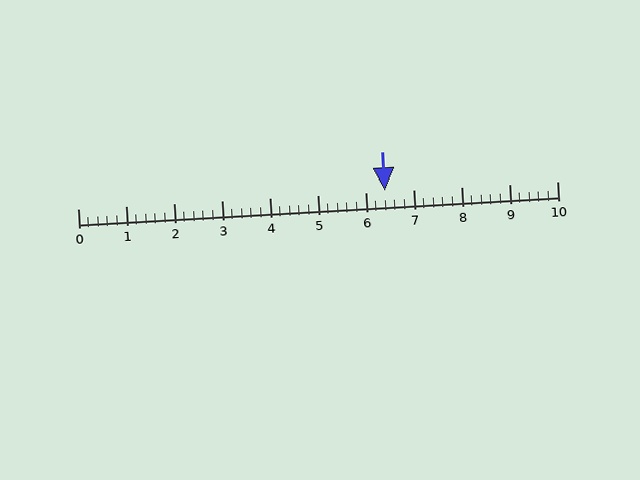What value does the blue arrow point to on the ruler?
The blue arrow points to approximately 6.4.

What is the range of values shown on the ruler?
The ruler shows values from 0 to 10.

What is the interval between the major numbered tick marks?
The major tick marks are spaced 1 units apart.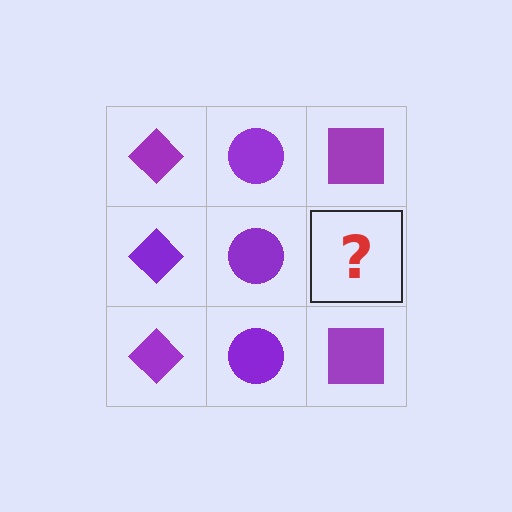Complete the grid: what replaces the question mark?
The question mark should be replaced with a purple square.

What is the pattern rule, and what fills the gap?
The rule is that each column has a consistent shape. The gap should be filled with a purple square.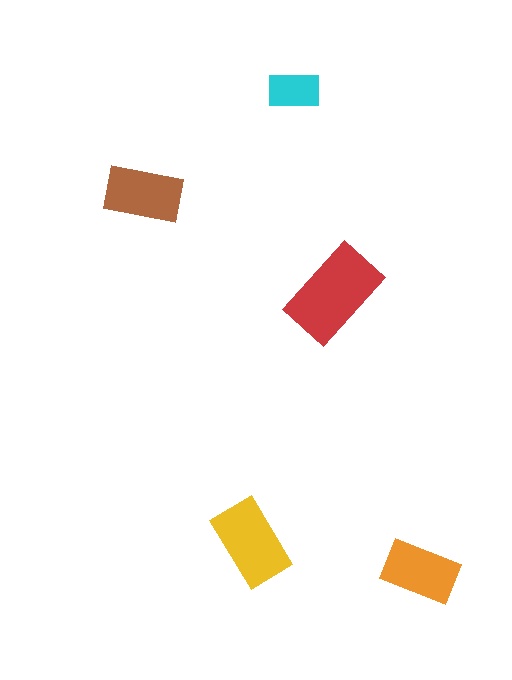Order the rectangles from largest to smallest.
the red one, the yellow one, the brown one, the orange one, the cyan one.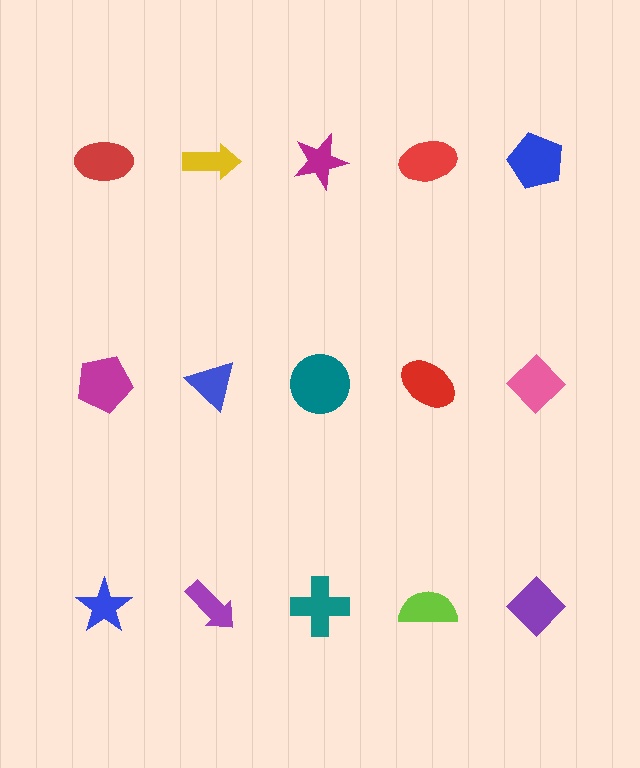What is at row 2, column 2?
A blue triangle.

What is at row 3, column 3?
A teal cross.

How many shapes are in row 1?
5 shapes.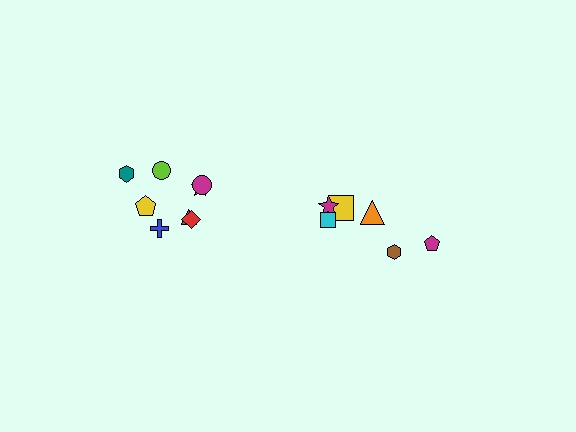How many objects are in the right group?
There are 6 objects.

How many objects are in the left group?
There are 8 objects.